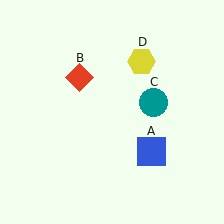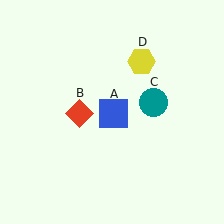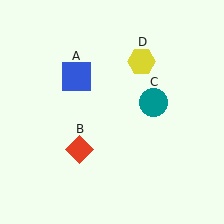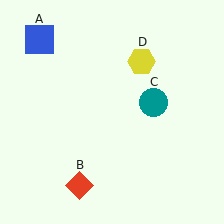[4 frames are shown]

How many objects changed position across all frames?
2 objects changed position: blue square (object A), red diamond (object B).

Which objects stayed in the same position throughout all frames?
Teal circle (object C) and yellow hexagon (object D) remained stationary.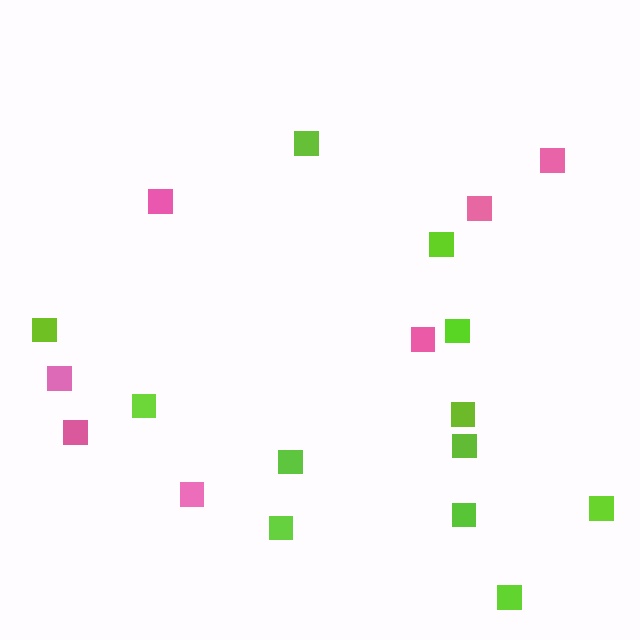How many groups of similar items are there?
There are 2 groups: one group of pink squares (7) and one group of lime squares (12).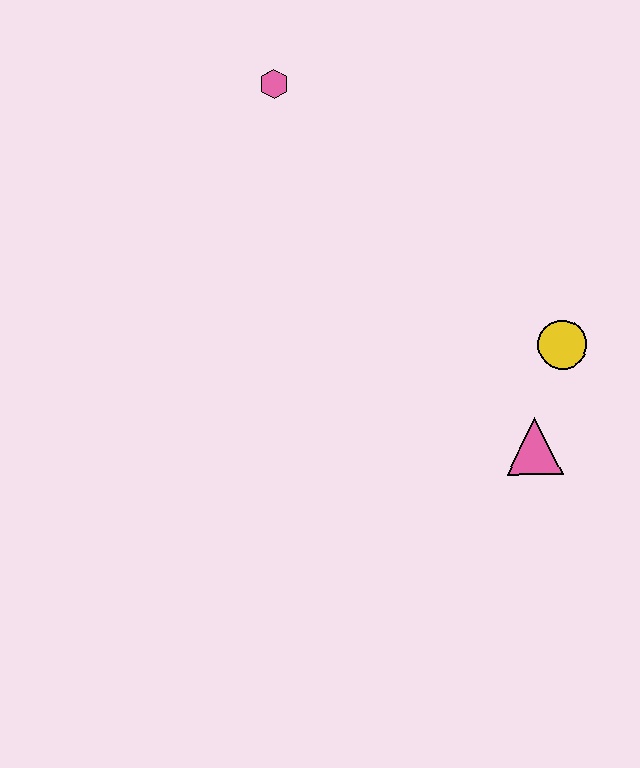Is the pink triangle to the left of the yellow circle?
Yes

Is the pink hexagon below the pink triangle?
No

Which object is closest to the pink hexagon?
The yellow circle is closest to the pink hexagon.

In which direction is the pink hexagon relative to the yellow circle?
The pink hexagon is to the left of the yellow circle.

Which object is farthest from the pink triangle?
The pink hexagon is farthest from the pink triangle.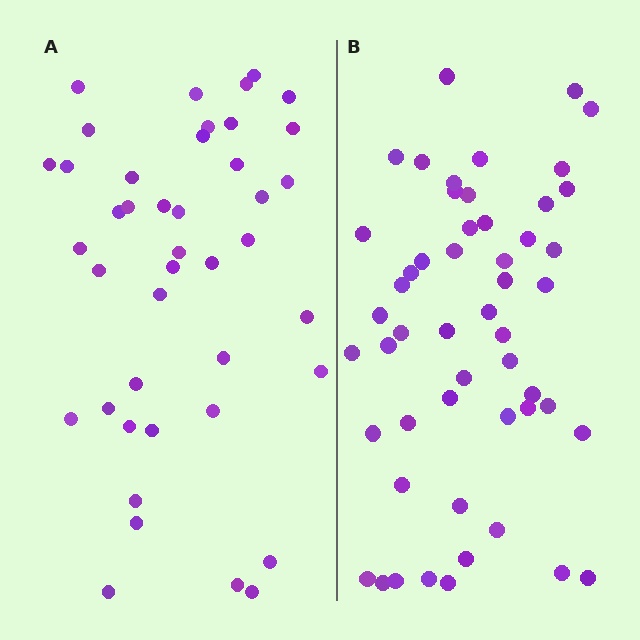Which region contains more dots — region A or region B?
Region B (the right region) has more dots.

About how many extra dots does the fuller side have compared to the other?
Region B has roughly 10 or so more dots than region A.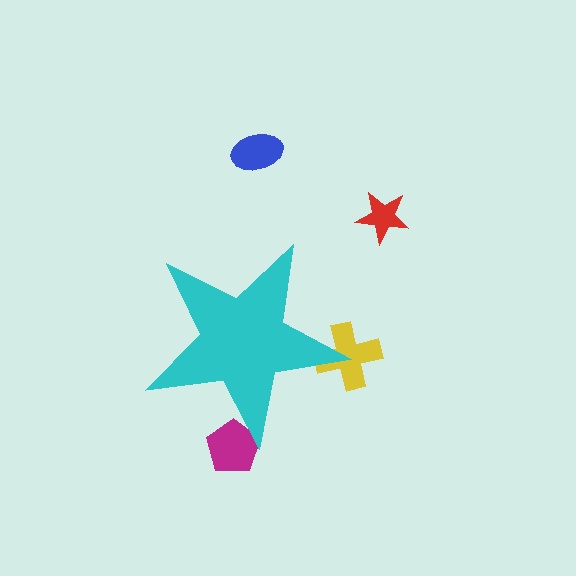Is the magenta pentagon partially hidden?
Yes, the magenta pentagon is partially hidden behind the cyan star.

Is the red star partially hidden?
No, the red star is fully visible.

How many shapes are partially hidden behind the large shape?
2 shapes are partially hidden.